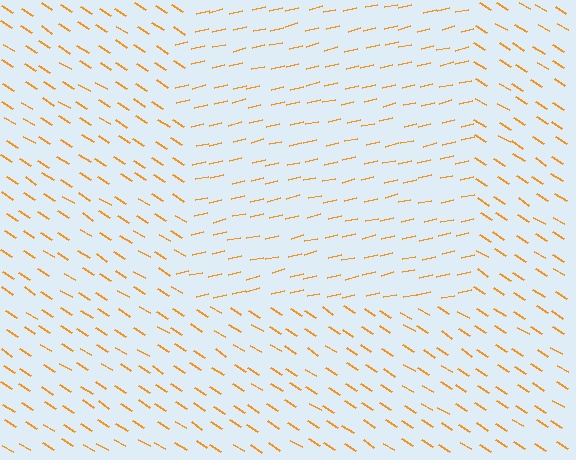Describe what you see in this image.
The image is filled with small orange line segments. A rectangle region in the image has lines oriented differently from the surrounding lines, creating a visible texture boundary.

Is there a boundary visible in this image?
Yes, there is a texture boundary formed by a change in line orientation.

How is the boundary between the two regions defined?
The boundary is defined purely by a change in line orientation (approximately 45 degrees difference). All lines are the same color and thickness.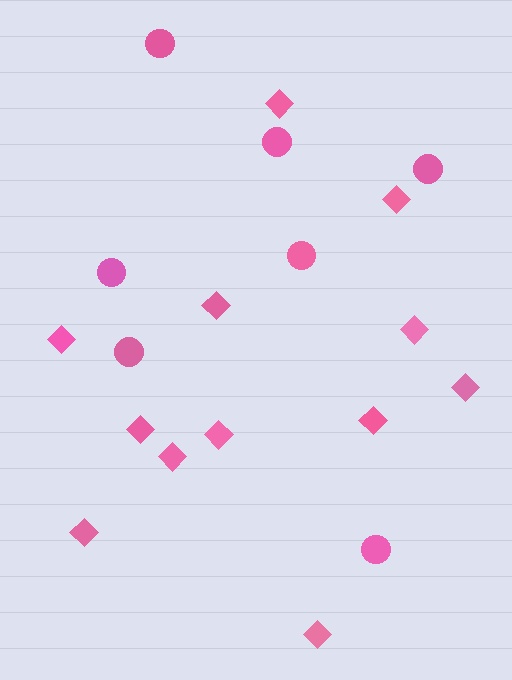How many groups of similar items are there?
There are 2 groups: one group of circles (7) and one group of diamonds (12).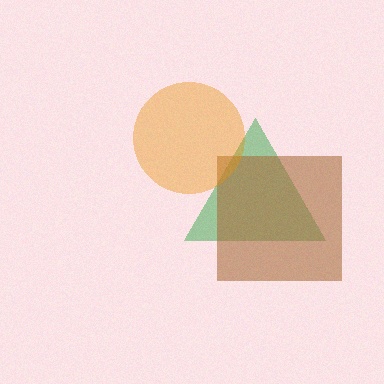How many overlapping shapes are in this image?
There are 3 overlapping shapes in the image.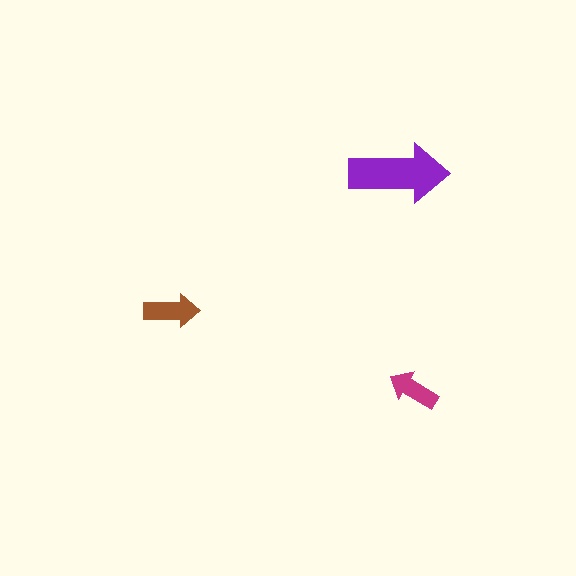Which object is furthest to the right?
The magenta arrow is rightmost.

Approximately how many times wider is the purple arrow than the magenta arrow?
About 2 times wider.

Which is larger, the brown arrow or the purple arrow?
The purple one.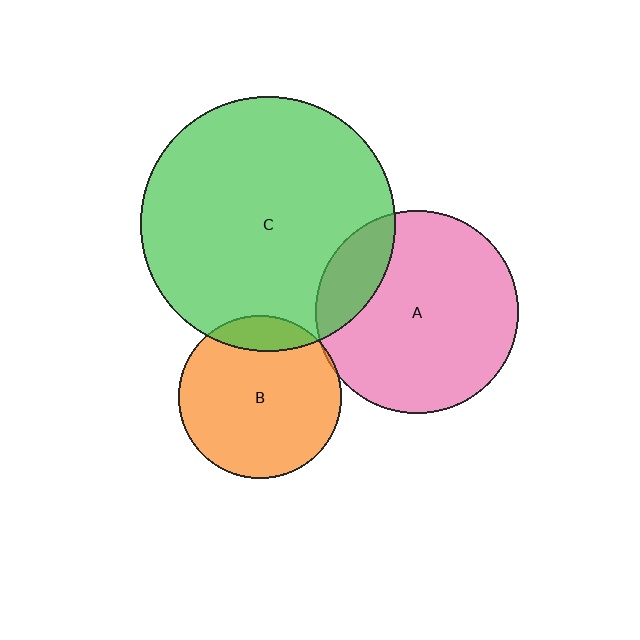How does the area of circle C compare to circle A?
Approximately 1.6 times.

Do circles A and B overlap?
Yes.